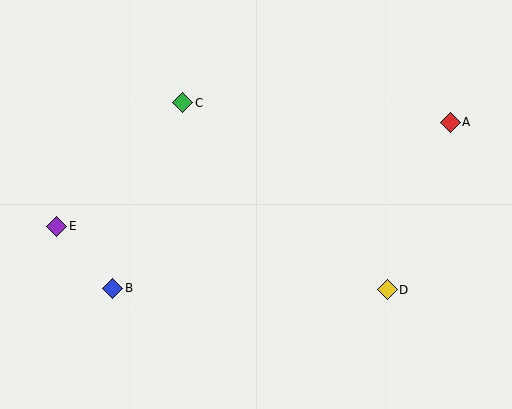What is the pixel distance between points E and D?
The distance between E and D is 336 pixels.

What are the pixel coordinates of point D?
Point D is at (387, 290).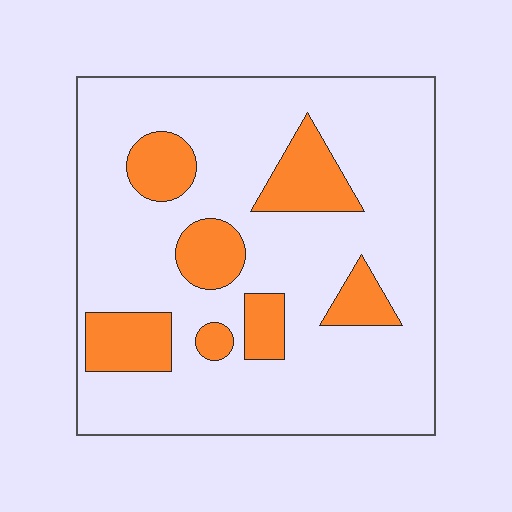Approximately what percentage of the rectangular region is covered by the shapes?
Approximately 20%.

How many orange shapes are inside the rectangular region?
7.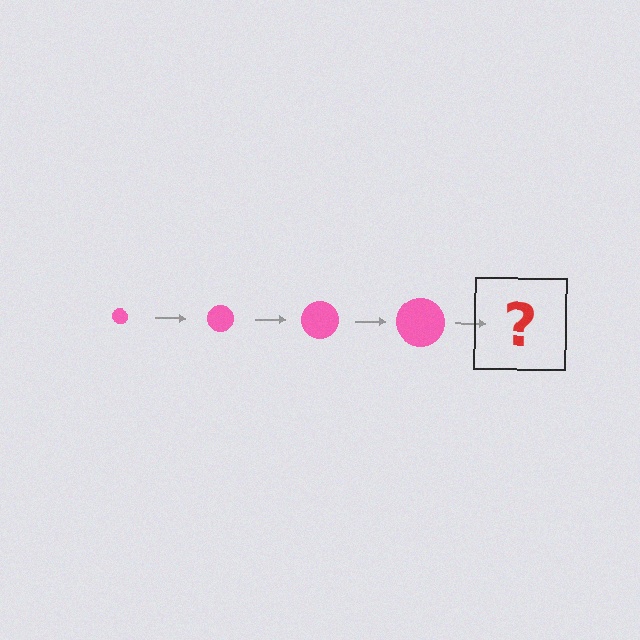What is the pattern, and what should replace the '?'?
The pattern is that the circle gets progressively larger each step. The '?' should be a pink circle, larger than the previous one.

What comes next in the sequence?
The next element should be a pink circle, larger than the previous one.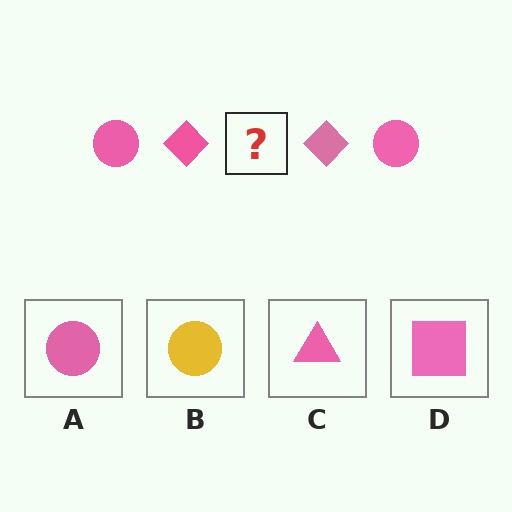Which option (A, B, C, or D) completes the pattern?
A.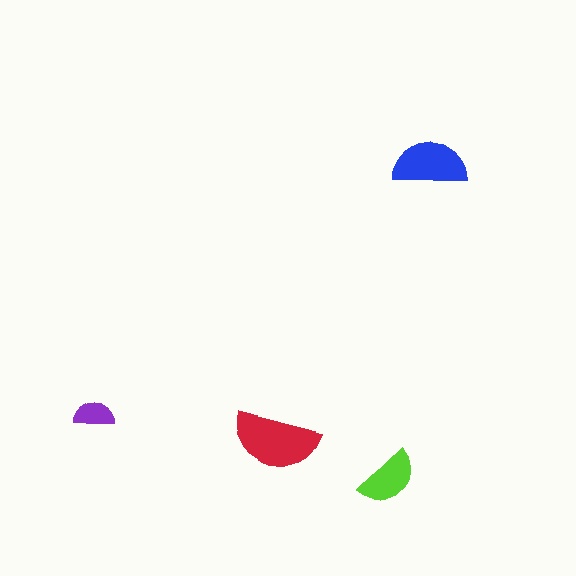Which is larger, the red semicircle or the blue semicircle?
The red one.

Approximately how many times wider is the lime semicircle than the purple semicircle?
About 1.5 times wider.